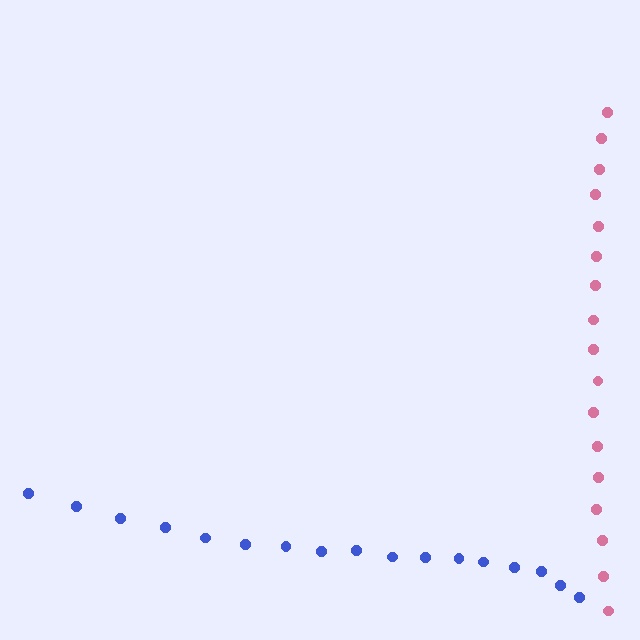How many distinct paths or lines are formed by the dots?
There are 2 distinct paths.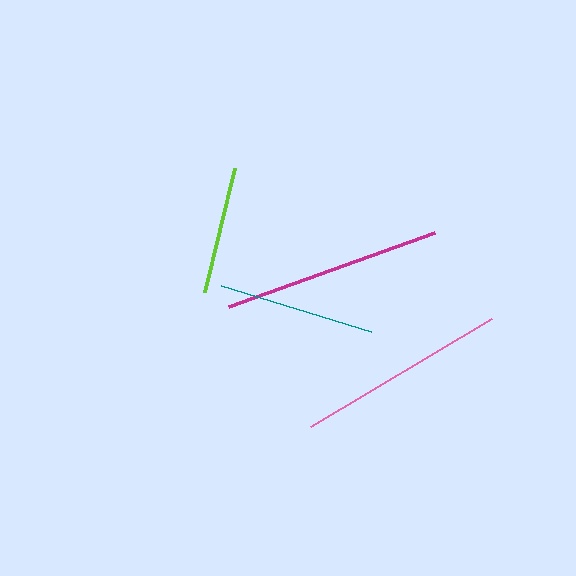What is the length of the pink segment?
The pink segment is approximately 211 pixels long.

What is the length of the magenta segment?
The magenta segment is approximately 219 pixels long.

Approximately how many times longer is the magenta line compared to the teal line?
The magenta line is approximately 1.4 times the length of the teal line.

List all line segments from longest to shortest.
From longest to shortest: magenta, pink, teal, lime.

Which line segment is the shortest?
The lime line is the shortest at approximately 127 pixels.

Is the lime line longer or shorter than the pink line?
The pink line is longer than the lime line.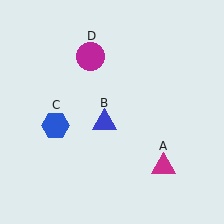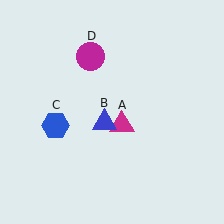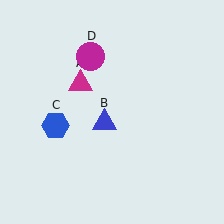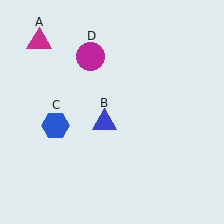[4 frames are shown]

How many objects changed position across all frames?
1 object changed position: magenta triangle (object A).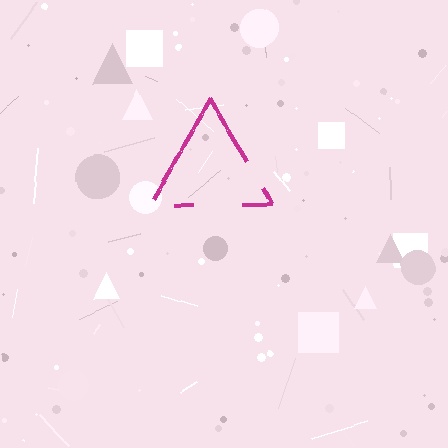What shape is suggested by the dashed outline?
The dashed outline suggests a triangle.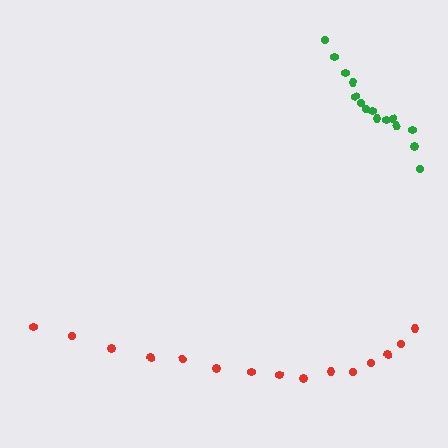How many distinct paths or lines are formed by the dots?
There are 2 distinct paths.